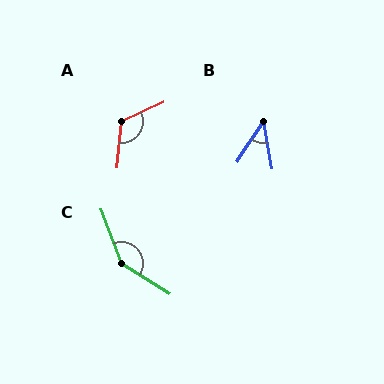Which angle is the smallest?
B, at approximately 44 degrees.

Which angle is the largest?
C, at approximately 143 degrees.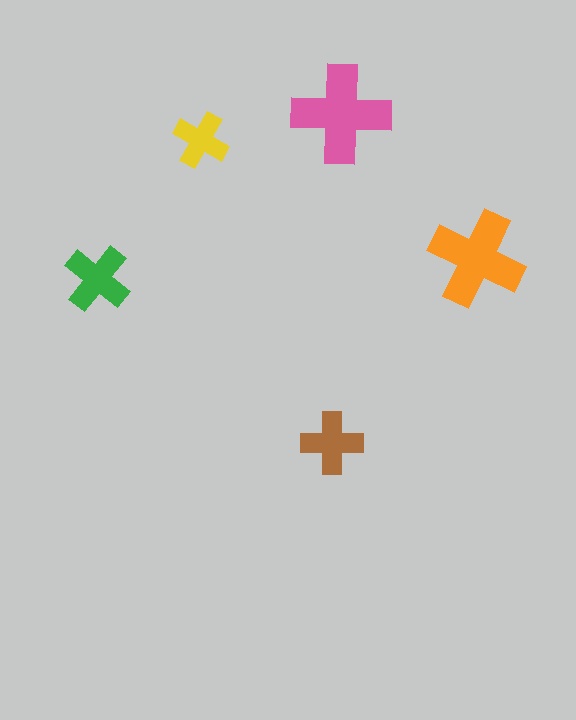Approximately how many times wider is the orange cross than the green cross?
About 1.5 times wider.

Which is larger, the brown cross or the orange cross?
The orange one.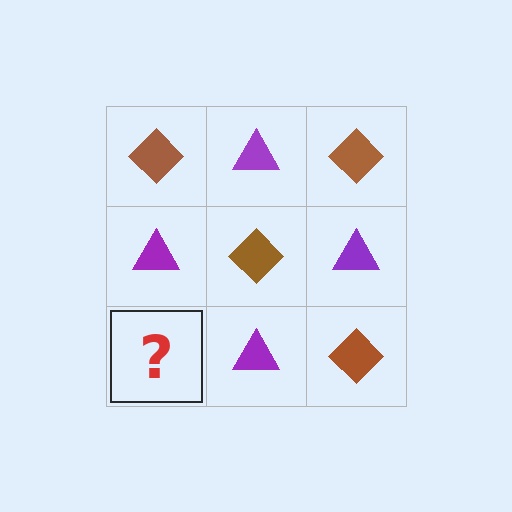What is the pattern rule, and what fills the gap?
The rule is that it alternates brown diamond and purple triangle in a checkerboard pattern. The gap should be filled with a brown diamond.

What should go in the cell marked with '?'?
The missing cell should contain a brown diamond.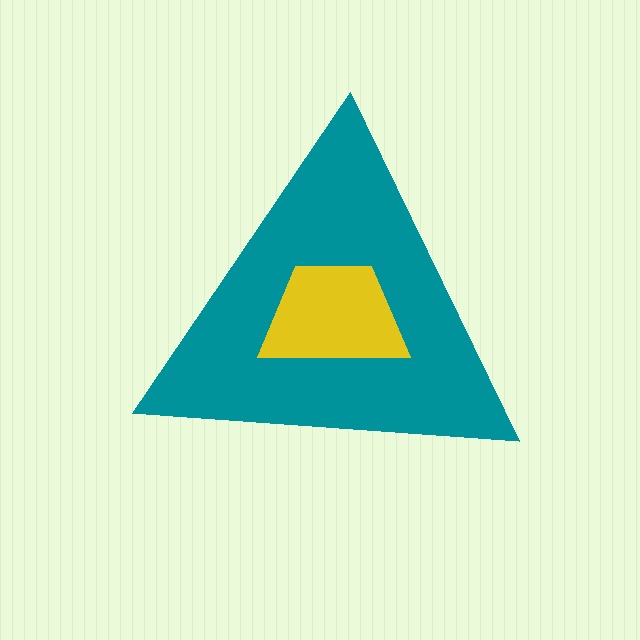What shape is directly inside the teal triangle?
The yellow trapezoid.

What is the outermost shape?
The teal triangle.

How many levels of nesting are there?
2.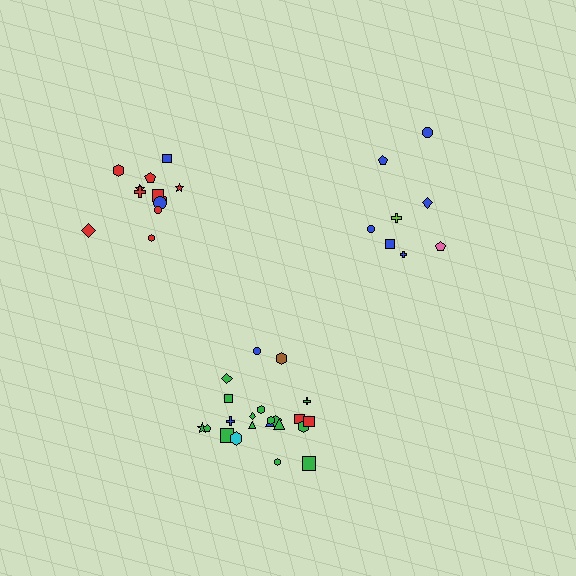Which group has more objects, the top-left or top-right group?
The top-left group.